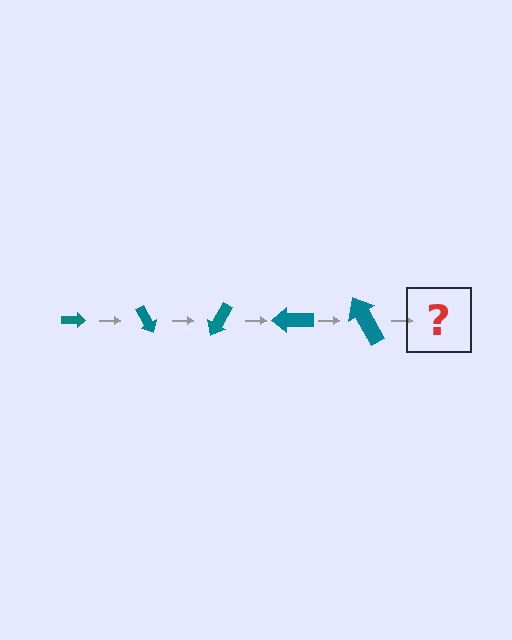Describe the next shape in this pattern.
It should be an arrow, larger than the previous one and rotated 300 degrees from the start.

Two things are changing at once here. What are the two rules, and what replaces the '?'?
The two rules are that the arrow grows larger each step and it rotates 60 degrees each step. The '?' should be an arrow, larger than the previous one and rotated 300 degrees from the start.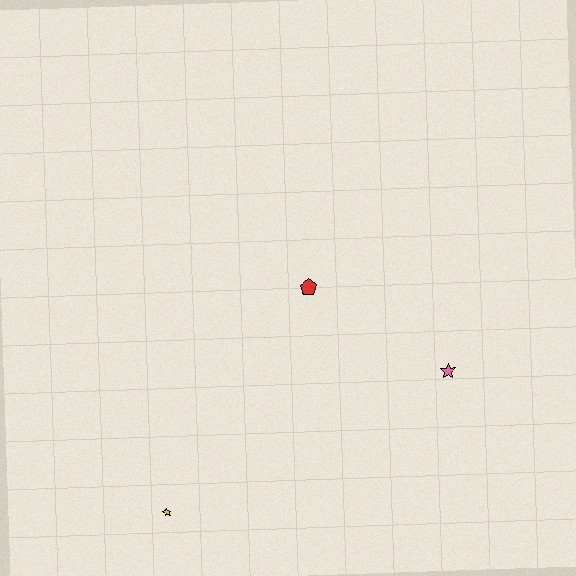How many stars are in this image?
There are 2 stars.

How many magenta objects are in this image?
There are no magenta objects.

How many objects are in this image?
There are 3 objects.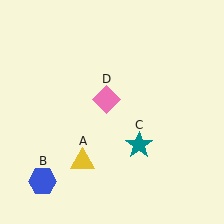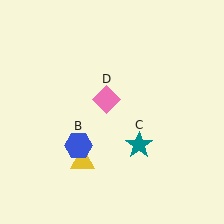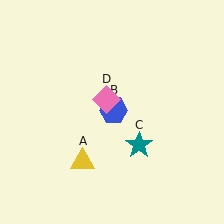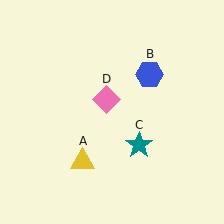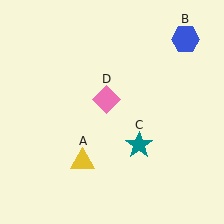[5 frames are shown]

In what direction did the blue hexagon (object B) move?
The blue hexagon (object B) moved up and to the right.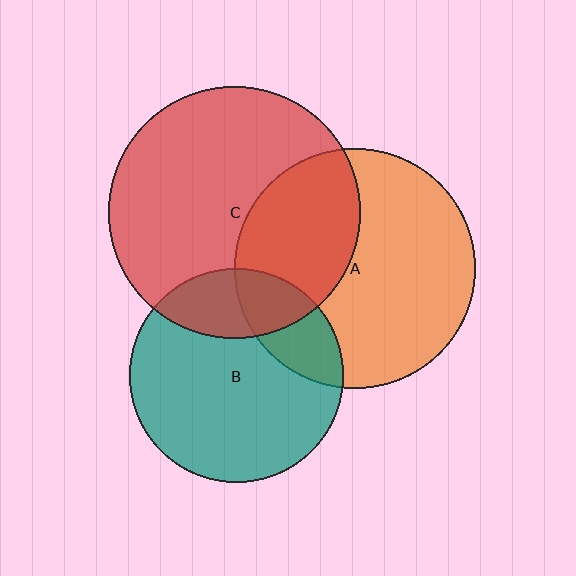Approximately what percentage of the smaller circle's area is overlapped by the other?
Approximately 20%.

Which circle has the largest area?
Circle C (red).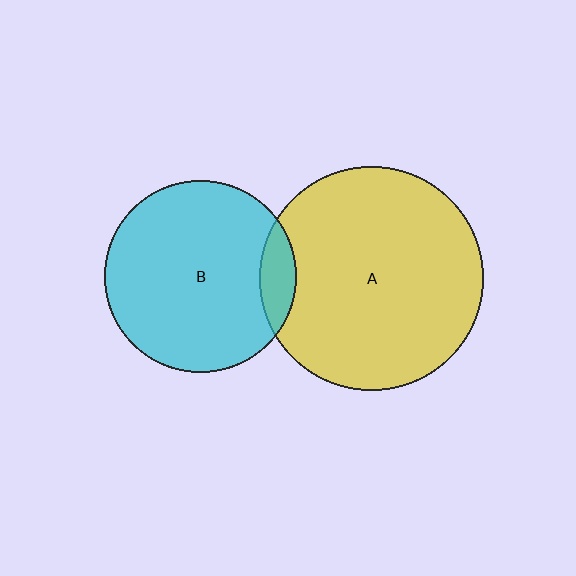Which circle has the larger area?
Circle A (yellow).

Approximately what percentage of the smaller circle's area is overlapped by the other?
Approximately 10%.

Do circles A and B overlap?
Yes.